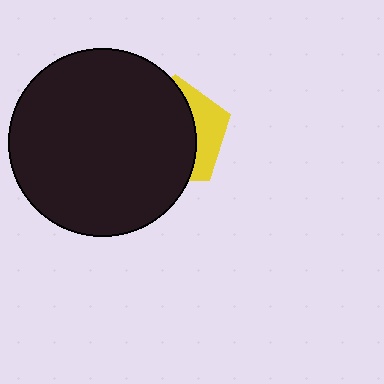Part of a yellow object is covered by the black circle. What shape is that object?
It is a pentagon.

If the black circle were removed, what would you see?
You would see the complete yellow pentagon.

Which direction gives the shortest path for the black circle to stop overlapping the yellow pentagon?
Moving left gives the shortest separation.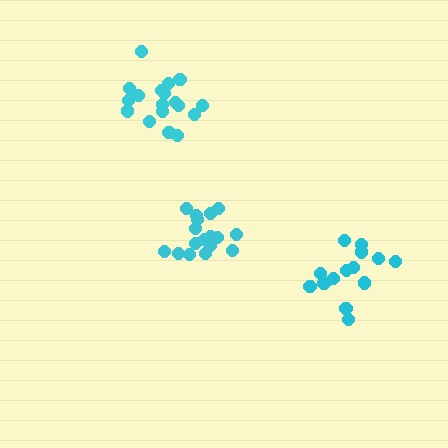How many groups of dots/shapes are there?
There are 3 groups.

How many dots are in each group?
Group 1: 18 dots, Group 2: 17 dots, Group 3: 14 dots (49 total).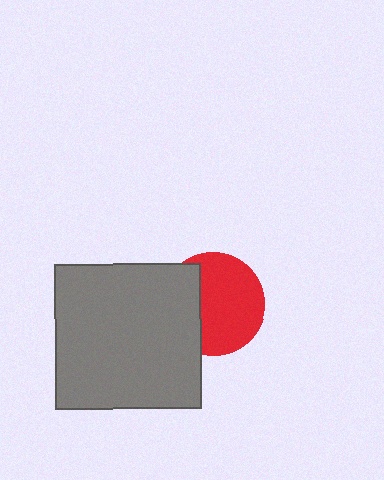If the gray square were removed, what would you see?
You would see the complete red circle.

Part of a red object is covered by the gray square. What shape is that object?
It is a circle.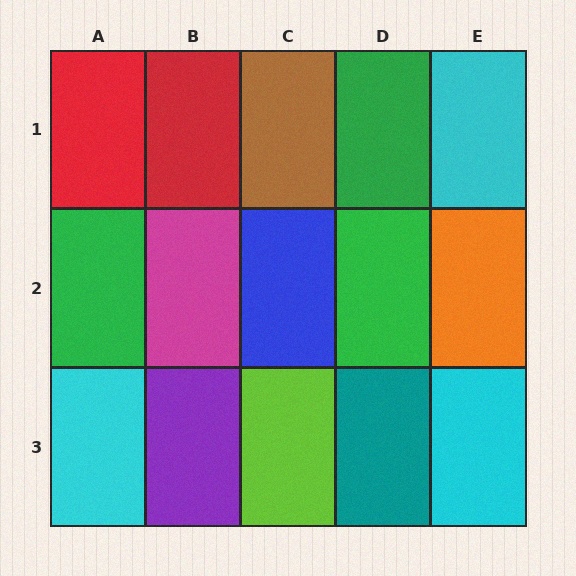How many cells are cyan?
3 cells are cyan.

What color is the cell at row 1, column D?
Green.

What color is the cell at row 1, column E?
Cyan.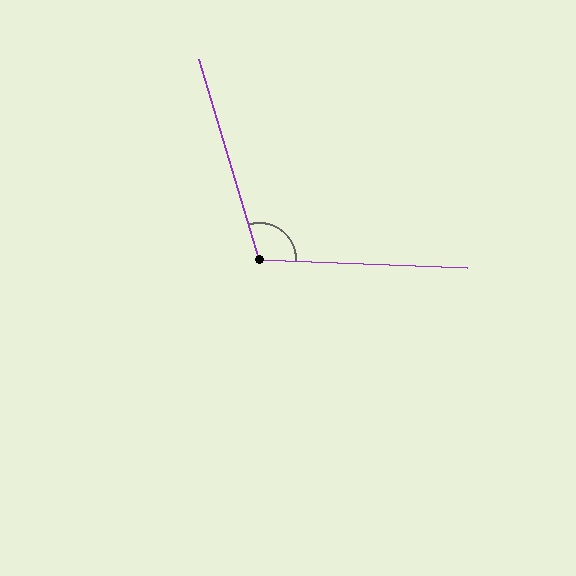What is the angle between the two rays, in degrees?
Approximately 109 degrees.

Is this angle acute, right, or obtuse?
It is obtuse.